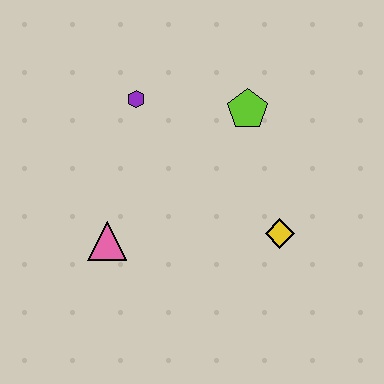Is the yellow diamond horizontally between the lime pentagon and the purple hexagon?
No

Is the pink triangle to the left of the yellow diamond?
Yes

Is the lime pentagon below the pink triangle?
No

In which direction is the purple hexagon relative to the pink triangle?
The purple hexagon is above the pink triangle.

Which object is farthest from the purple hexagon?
The yellow diamond is farthest from the purple hexagon.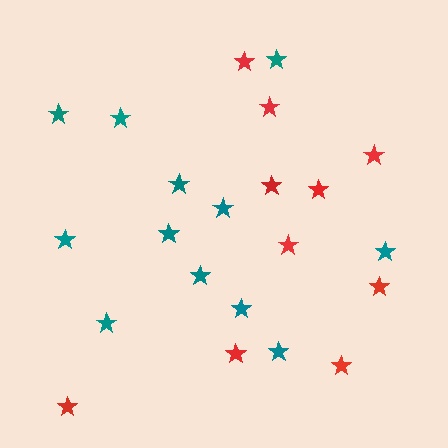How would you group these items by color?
There are 2 groups: one group of teal stars (12) and one group of red stars (10).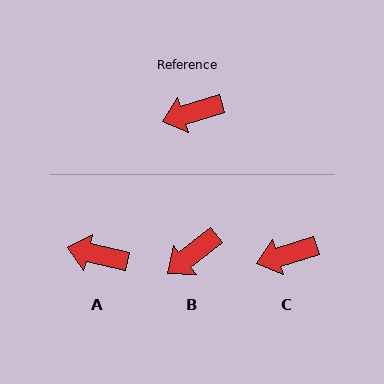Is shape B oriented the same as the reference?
No, it is off by about 22 degrees.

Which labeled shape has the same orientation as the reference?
C.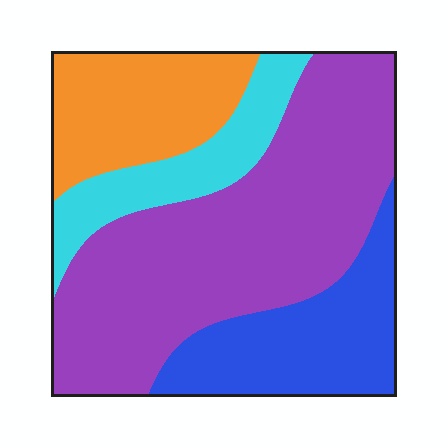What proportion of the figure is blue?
Blue takes up between a sixth and a third of the figure.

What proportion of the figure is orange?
Orange covers 18% of the figure.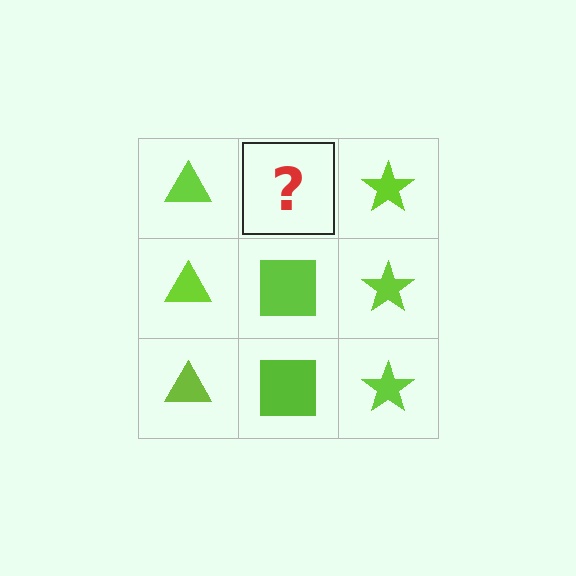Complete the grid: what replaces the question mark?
The question mark should be replaced with a lime square.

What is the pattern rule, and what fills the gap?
The rule is that each column has a consistent shape. The gap should be filled with a lime square.